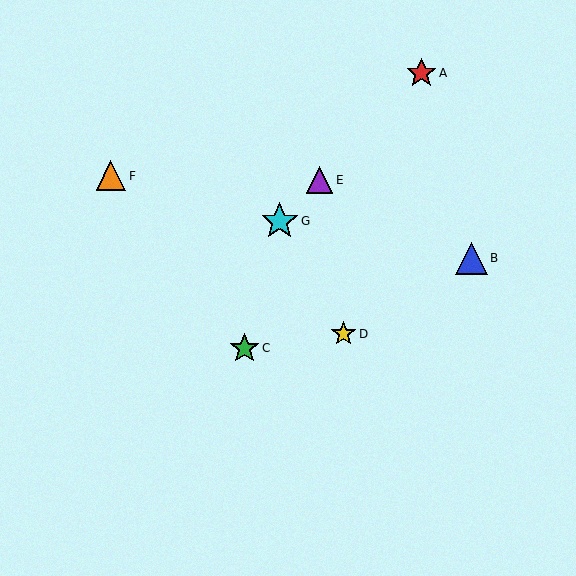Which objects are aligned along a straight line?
Objects A, E, G are aligned along a straight line.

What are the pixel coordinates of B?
Object B is at (471, 258).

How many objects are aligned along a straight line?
3 objects (A, E, G) are aligned along a straight line.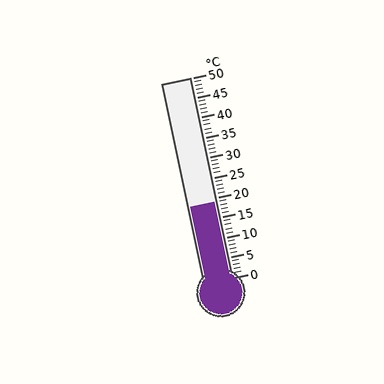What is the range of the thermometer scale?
The thermometer scale ranges from 0°C to 50°C.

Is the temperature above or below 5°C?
The temperature is above 5°C.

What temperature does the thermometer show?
The thermometer shows approximately 19°C.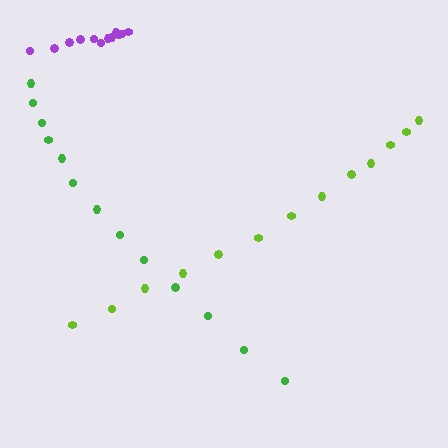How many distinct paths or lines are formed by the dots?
There are 3 distinct paths.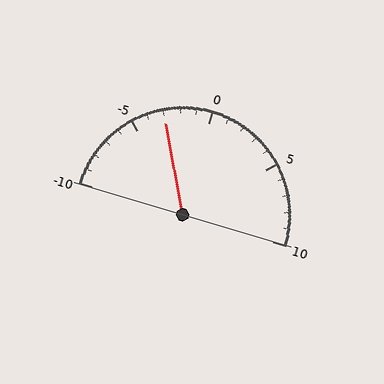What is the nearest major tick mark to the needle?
The nearest major tick mark is -5.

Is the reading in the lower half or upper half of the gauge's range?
The reading is in the lower half of the range (-10 to 10).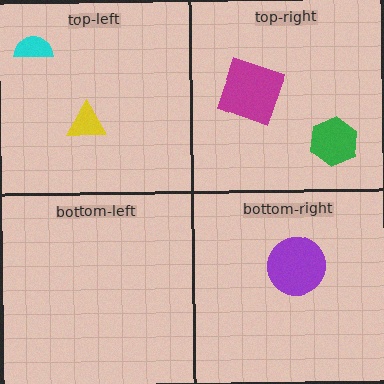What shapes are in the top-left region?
The cyan semicircle, the yellow triangle.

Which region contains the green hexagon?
The top-right region.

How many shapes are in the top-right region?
2.